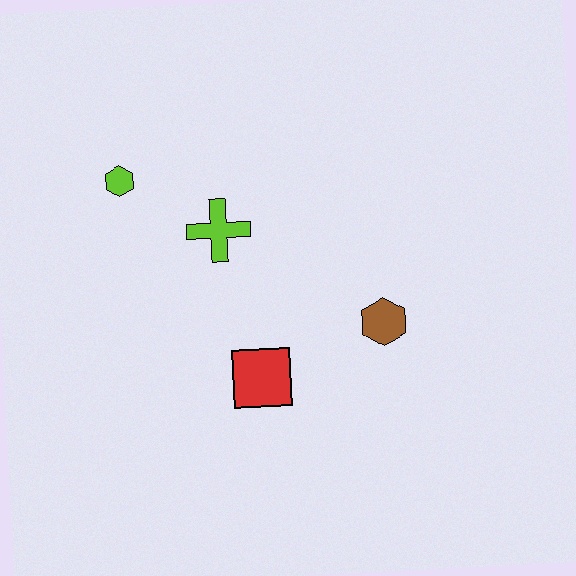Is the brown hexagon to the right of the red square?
Yes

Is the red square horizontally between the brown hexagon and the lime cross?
Yes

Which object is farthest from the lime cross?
The brown hexagon is farthest from the lime cross.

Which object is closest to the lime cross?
The lime hexagon is closest to the lime cross.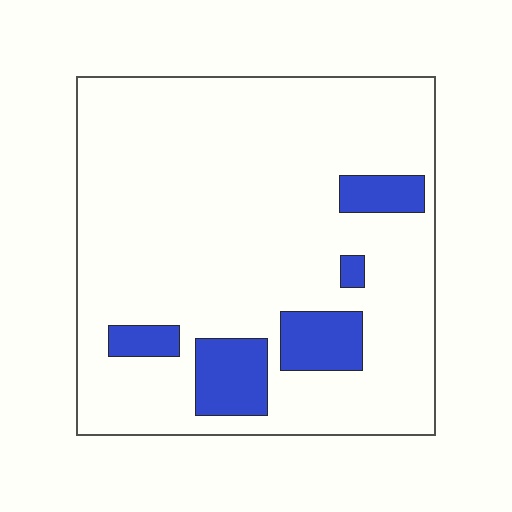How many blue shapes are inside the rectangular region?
5.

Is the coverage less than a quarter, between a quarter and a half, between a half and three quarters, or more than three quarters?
Less than a quarter.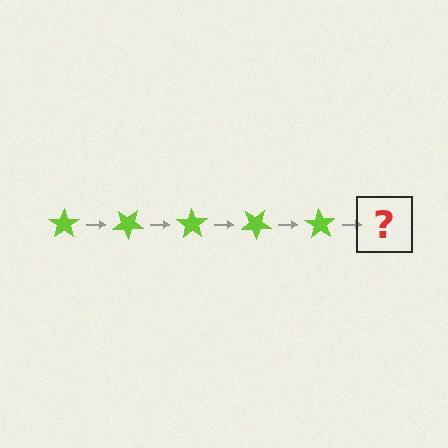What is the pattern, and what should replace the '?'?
The pattern is that the star rotates 35 degrees each step. The '?' should be a lime star rotated 175 degrees.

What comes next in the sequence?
The next element should be a lime star rotated 175 degrees.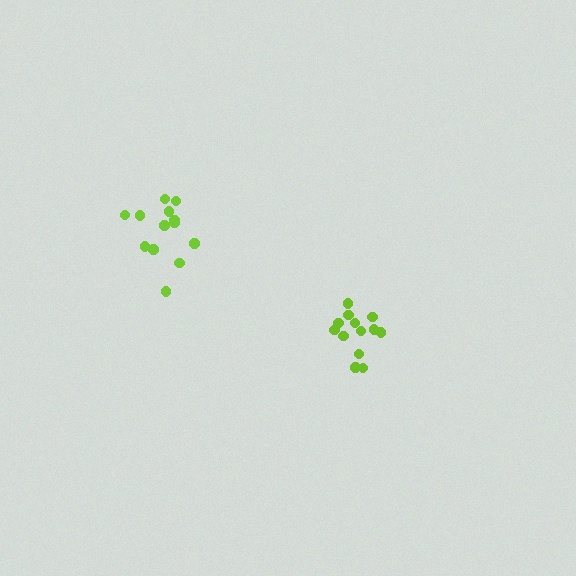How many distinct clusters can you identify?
There are 2 distinct clusters.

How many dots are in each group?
Group 1: 13 dots, Group 2: 13 dots (26 total).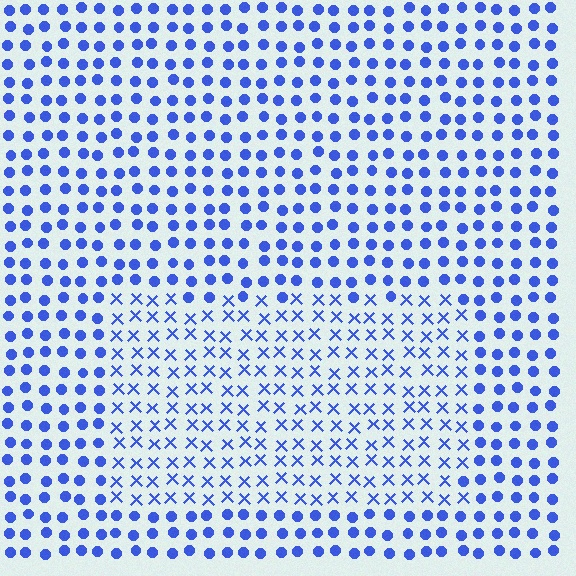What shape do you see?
I see a rectangle.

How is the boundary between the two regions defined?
The boundary is defined by a change in element shape: X marks inside vs. circles outside. All elements share the same color and spacing.